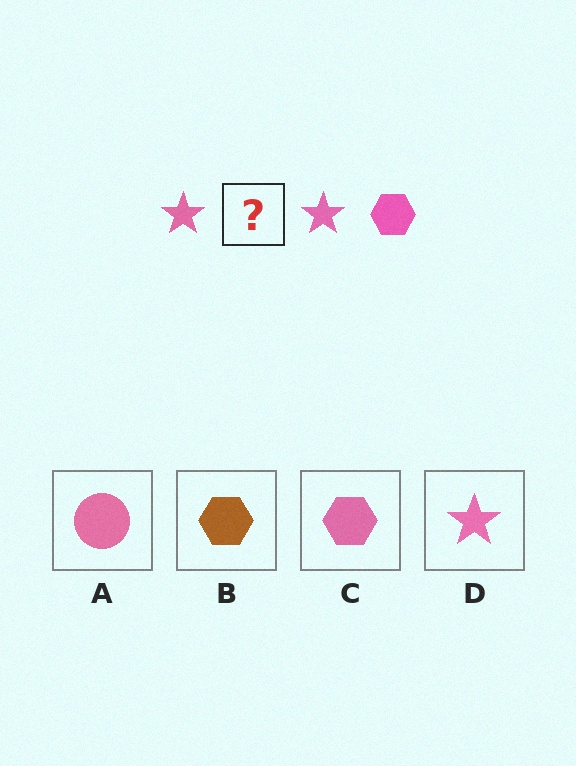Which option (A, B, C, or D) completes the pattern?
C.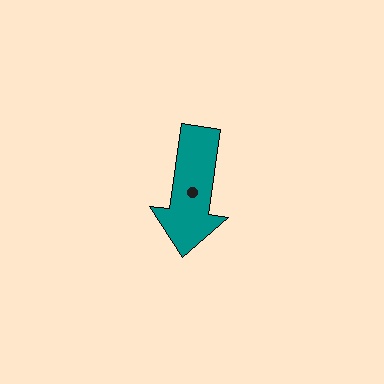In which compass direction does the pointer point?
South.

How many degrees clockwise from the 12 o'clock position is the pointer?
Approximately 188 degrees.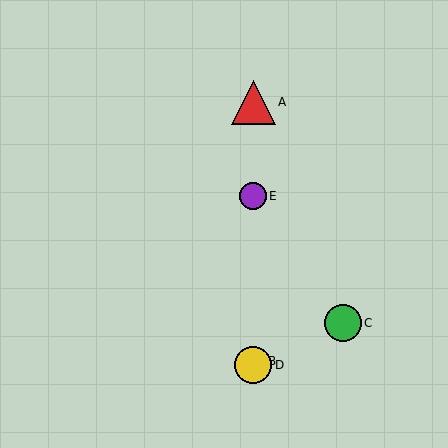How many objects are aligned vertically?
4 objects (A, B, D, E) are aligned vertically.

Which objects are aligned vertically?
Objects A, B, D, E are aligned vertically.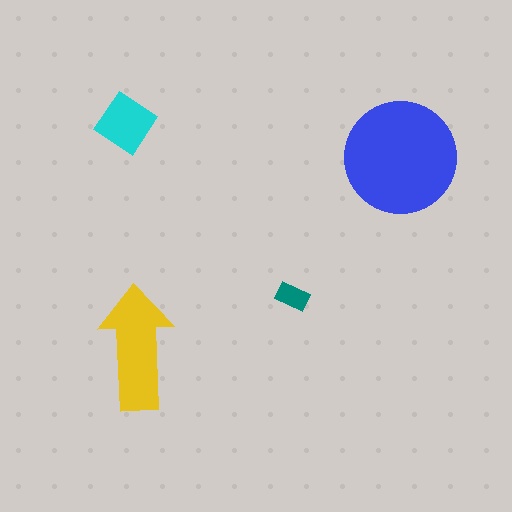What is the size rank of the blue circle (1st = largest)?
1st.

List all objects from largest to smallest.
The blue circle, the yellow arrow, the cyan diamond, the teal rectangle.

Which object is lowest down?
The yellow arrow is bottommost.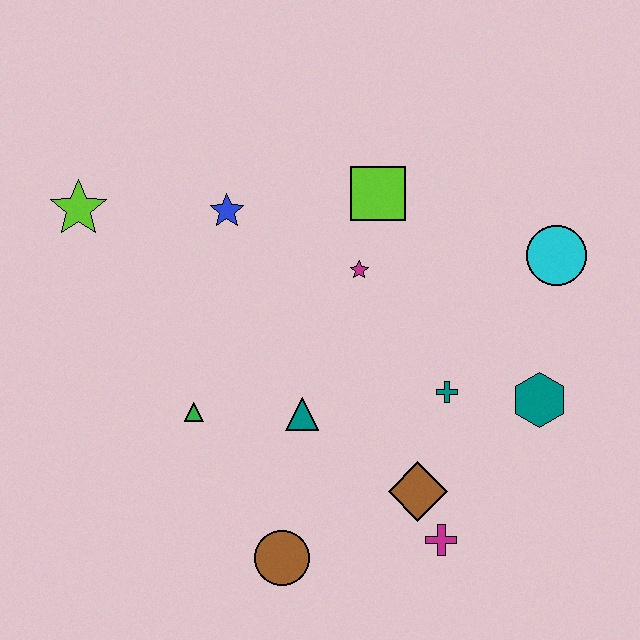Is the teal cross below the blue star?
Yes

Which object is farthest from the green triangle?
The cyan circle is farthest from the green triangle.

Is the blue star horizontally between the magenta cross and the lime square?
No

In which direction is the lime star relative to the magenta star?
The lime star is to the left of the magenta star.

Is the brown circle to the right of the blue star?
Yes